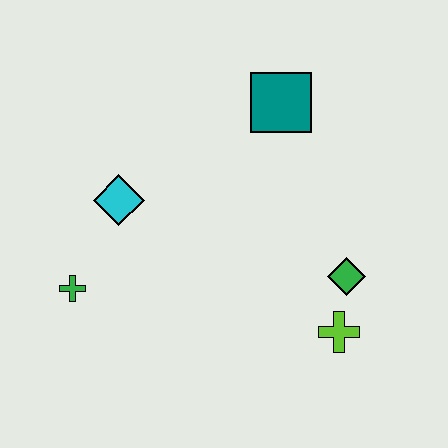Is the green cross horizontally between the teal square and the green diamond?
No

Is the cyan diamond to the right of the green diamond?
No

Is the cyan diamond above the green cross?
Yes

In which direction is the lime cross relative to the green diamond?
The lime cross is below the green diamond.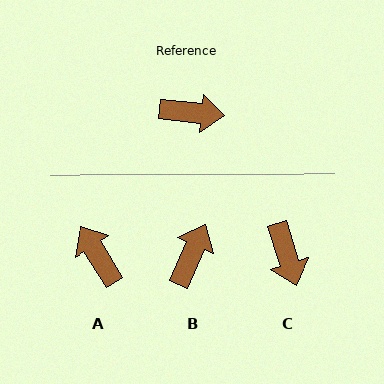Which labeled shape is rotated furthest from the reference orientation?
A, about 128 degrees away.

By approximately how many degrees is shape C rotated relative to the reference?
Approximately 67 degrees clockwise.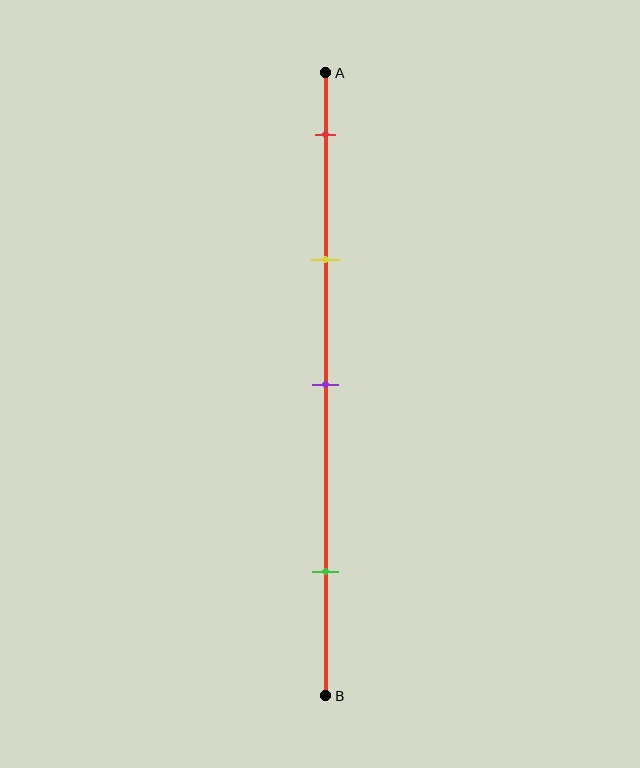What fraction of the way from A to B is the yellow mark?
The yellow mark is approximately 30% (0.3) of the way from A to B.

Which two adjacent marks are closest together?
The red and yellow marks are the closest adjacent pair.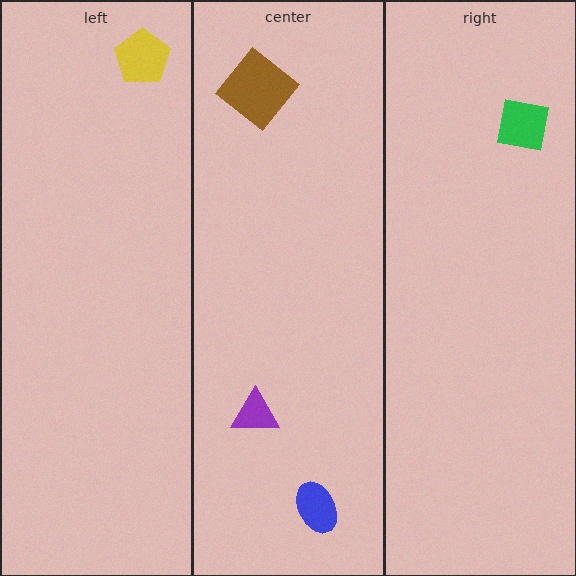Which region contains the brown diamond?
The center region.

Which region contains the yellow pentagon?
The left region.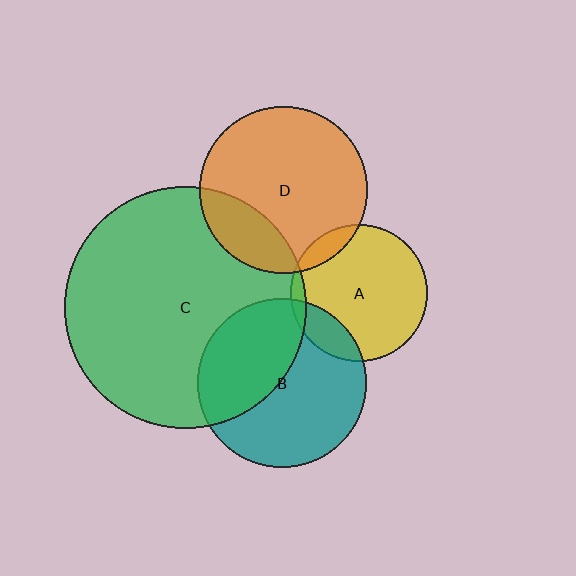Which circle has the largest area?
Circle C (green).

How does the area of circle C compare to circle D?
Approximately 2.1 times.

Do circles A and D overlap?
Yes.